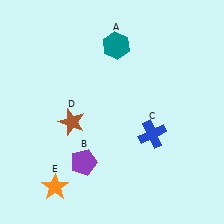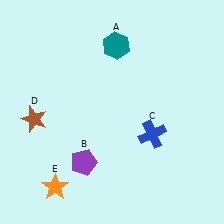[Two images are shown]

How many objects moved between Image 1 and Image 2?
1 object moved between the two images.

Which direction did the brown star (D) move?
The brown star (D) moved left.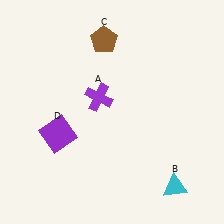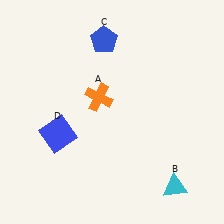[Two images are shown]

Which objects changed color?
A changed from purple to orange. C changed from brown to blue. D changed from purple to blue.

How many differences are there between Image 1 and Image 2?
There are 3 differences between the two images.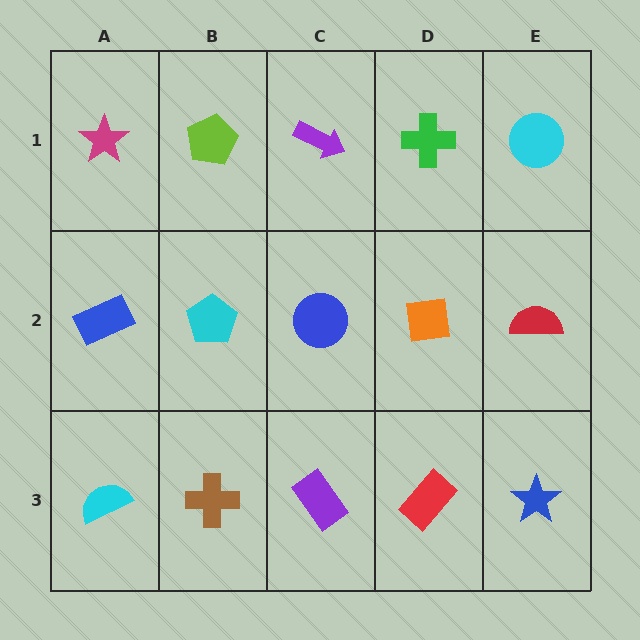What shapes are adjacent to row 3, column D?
An orange square (row 2, column D), a purple rectangle (row 3, column C), a blue star (row 3, column E).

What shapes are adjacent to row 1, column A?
A blue rectangle (row 2, column A), a lime pentagon (row 1, column B).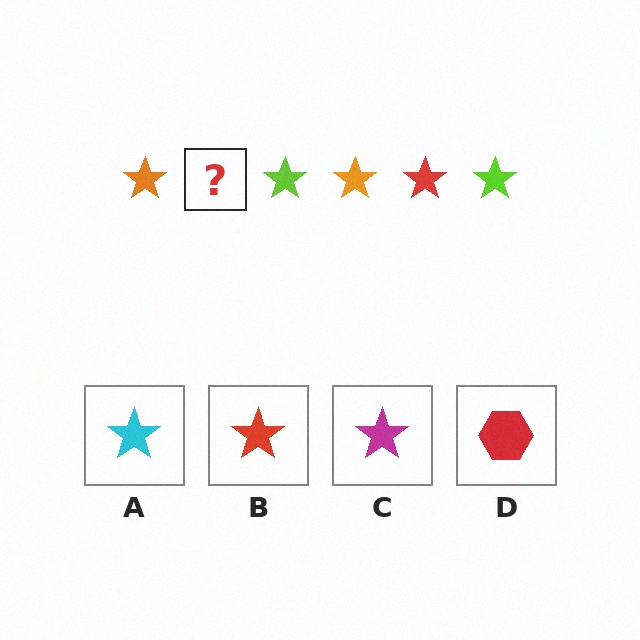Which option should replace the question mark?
Option B.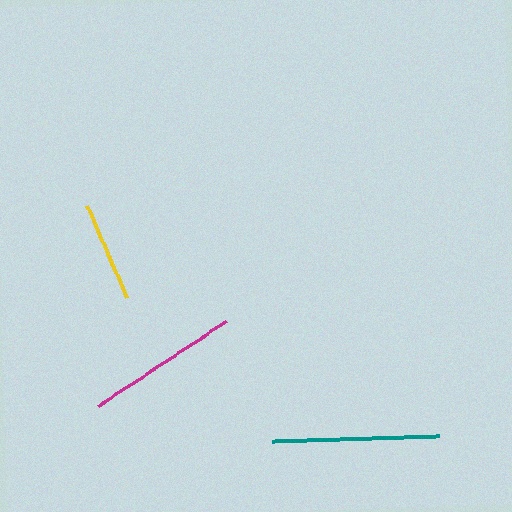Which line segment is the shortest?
The yellow line is the shortest at approximately 101 pixels.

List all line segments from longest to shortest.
From longest to shortest: teal, magenta, yellow.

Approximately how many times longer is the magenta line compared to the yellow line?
The magenta line is approximately 1.5 times the length of the yellow line.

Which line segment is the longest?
The teal line is the longest at approximately 167 pixels.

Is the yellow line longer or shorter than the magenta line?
The magenta line is longer than the yellow line.